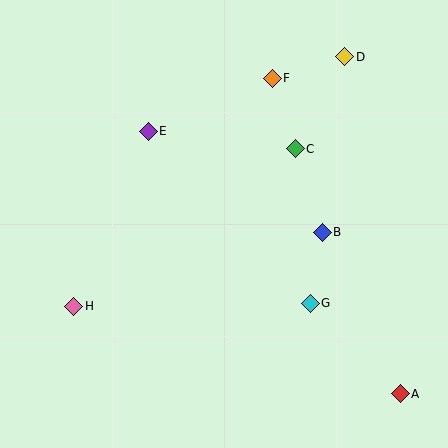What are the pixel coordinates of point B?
Point B is at (322, 232).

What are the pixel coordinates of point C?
Point C is at (295, 149).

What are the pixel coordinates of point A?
Point A is at (400, 394).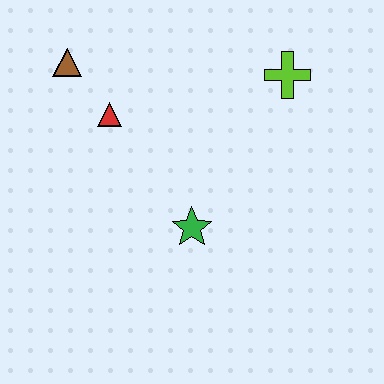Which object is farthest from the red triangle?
The lime cross is farthest from the red triangle.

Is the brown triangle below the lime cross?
No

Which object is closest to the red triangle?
The brown triangle is closest to the red triangle.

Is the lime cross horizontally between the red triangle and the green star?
No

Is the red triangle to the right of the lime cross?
No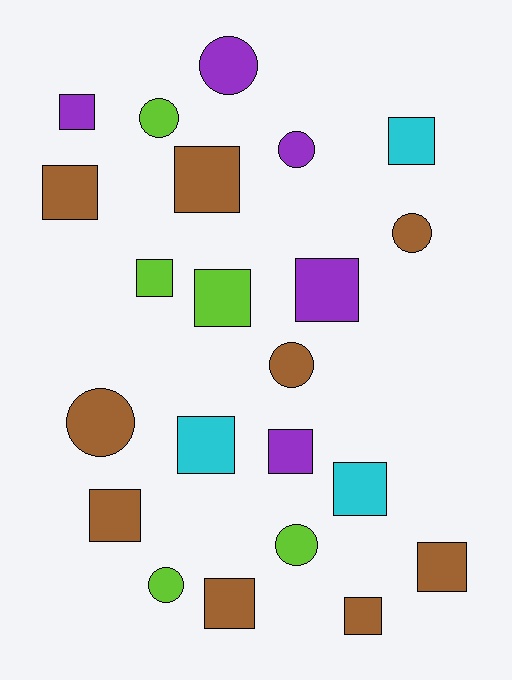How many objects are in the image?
There are 22 objects.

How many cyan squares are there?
There are 3 cyan squares.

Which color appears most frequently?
Brown, with 9 objects.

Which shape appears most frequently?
Square, with 14 objects.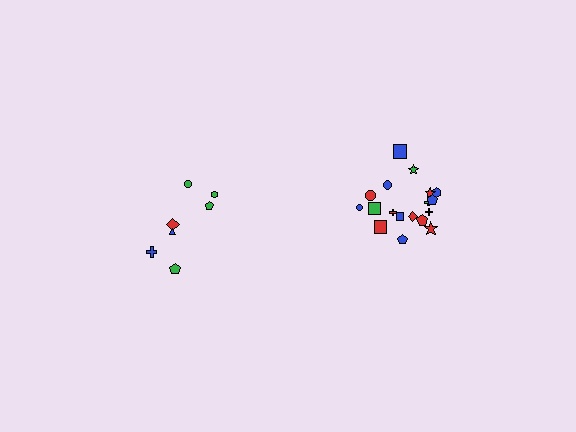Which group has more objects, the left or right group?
The right group.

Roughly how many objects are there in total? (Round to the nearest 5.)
Roughly 25 objects in total.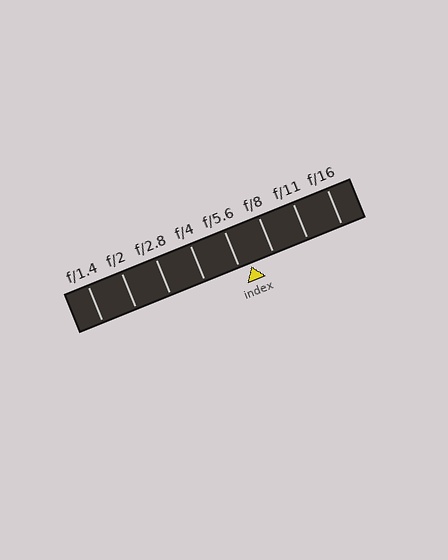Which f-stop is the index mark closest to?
The index mark is closest to f/5.6.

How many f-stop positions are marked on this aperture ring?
There are 8 f-stop positions marked.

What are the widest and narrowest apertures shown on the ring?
The widest aperture shown is f/1.4 and the narrowest is f/16.